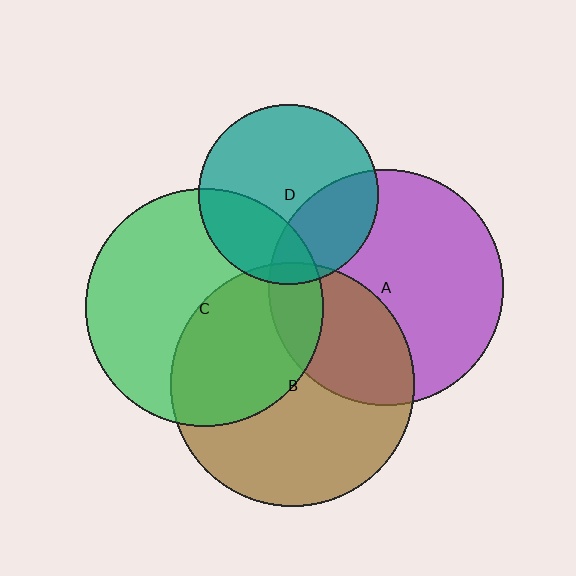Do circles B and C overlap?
Yes.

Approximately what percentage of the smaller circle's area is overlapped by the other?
Approximately 40%.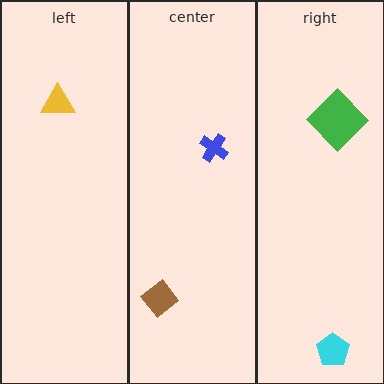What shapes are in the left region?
The yellow triangle.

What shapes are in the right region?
The cyan pentagon, the green diamond.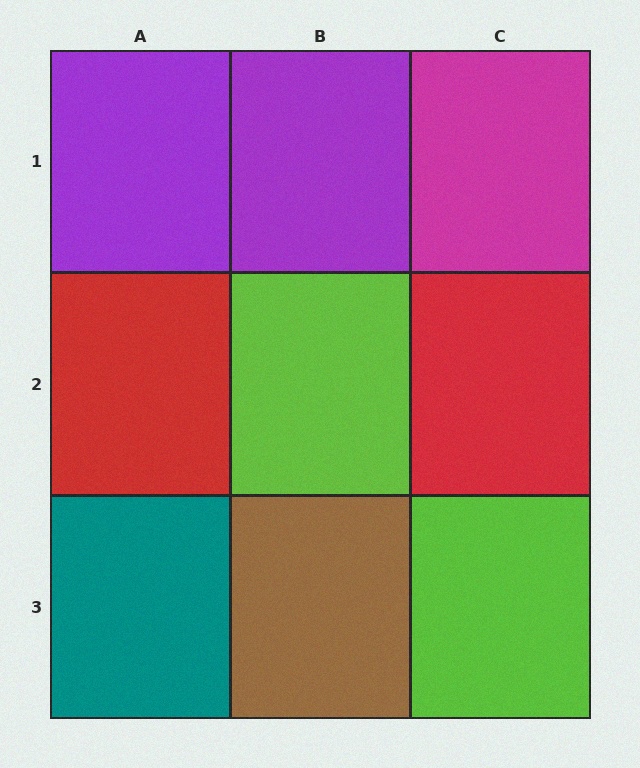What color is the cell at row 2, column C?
Red.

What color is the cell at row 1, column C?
Magenta.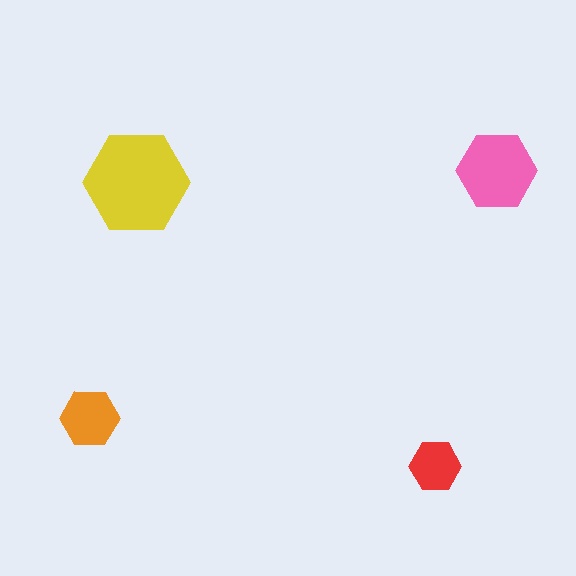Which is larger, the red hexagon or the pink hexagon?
The pink one.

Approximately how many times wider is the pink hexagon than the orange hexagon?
About 1.5 times wider.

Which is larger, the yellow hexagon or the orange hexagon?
The yellow one.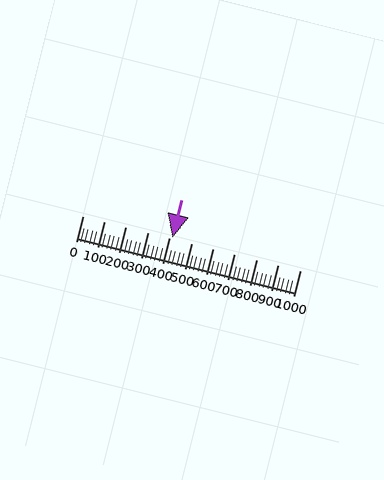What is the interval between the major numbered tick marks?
The major tick marks are spaced 100 units apart.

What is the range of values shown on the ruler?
The ruler shows values from 0 to 1000.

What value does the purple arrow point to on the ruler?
The purple arrow points to approximately 415.